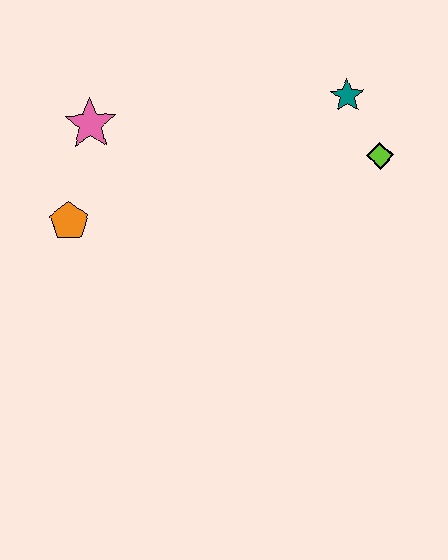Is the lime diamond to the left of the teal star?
No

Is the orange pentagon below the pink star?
Yes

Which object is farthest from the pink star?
The lime diamond is farthest from the pink star.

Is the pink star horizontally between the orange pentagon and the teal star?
Yes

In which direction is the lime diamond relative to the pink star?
The lime diamond is to the right of the pink star.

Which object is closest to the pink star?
The orange pentagon is closest to the pink star.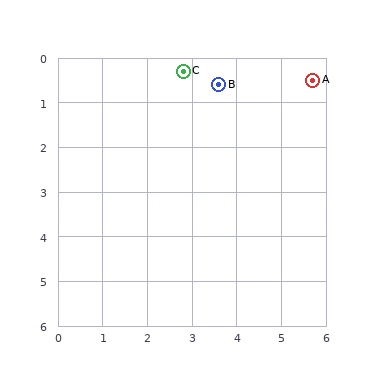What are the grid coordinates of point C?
Point C is at approximately (2.8, 0.3).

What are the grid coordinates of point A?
Point A is at approximately (5.7, 0.5).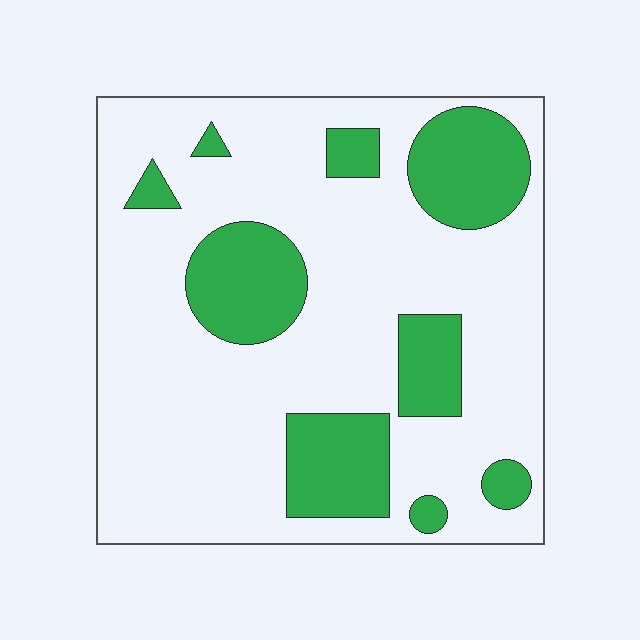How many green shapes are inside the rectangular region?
9.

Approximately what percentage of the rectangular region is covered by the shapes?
Approximately 25%.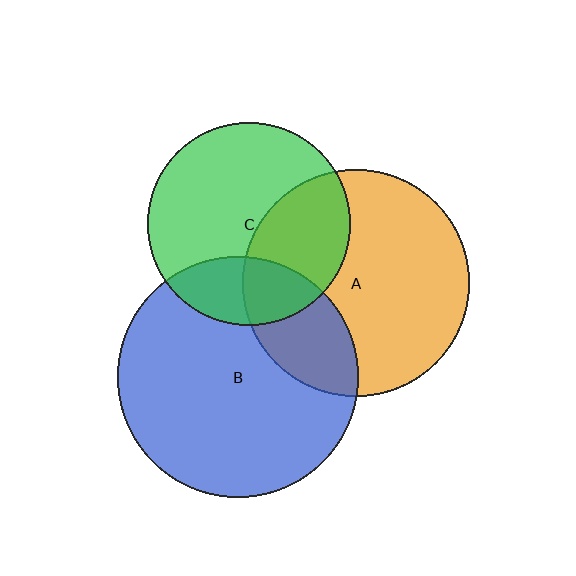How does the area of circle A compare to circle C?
Approximately 1.3 times.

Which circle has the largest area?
Circle B (blue).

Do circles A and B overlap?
Yes.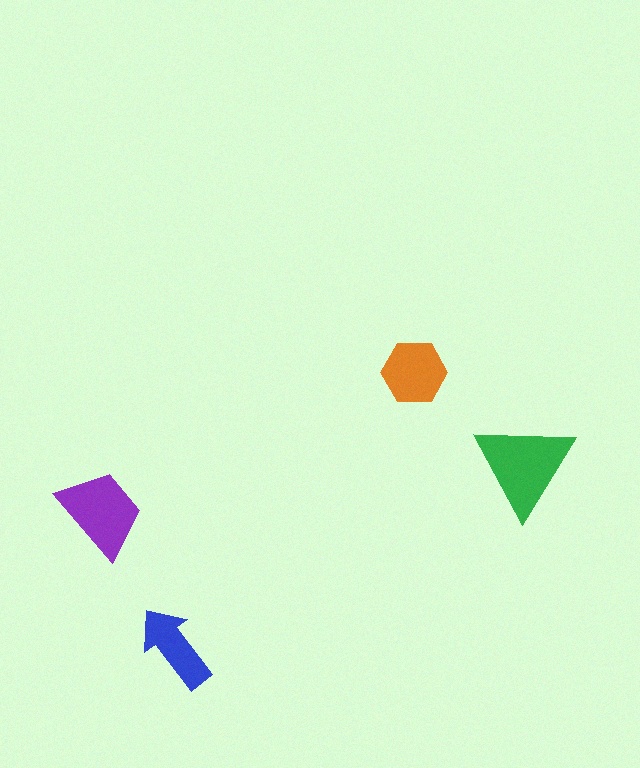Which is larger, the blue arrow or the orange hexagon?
The orange hexagon.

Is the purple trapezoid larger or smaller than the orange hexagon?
Larger.